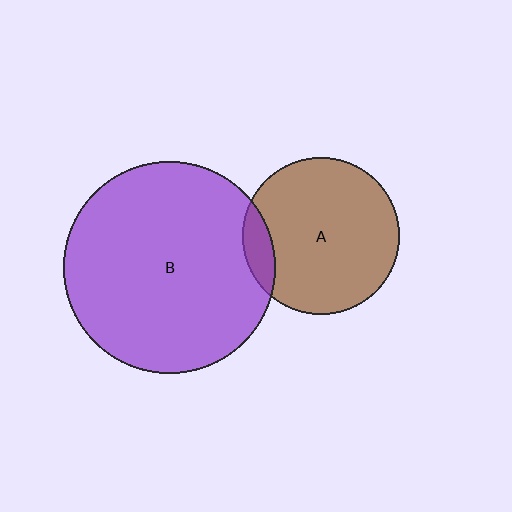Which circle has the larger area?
Circle B (purple).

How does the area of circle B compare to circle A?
Approximately 1.8 times.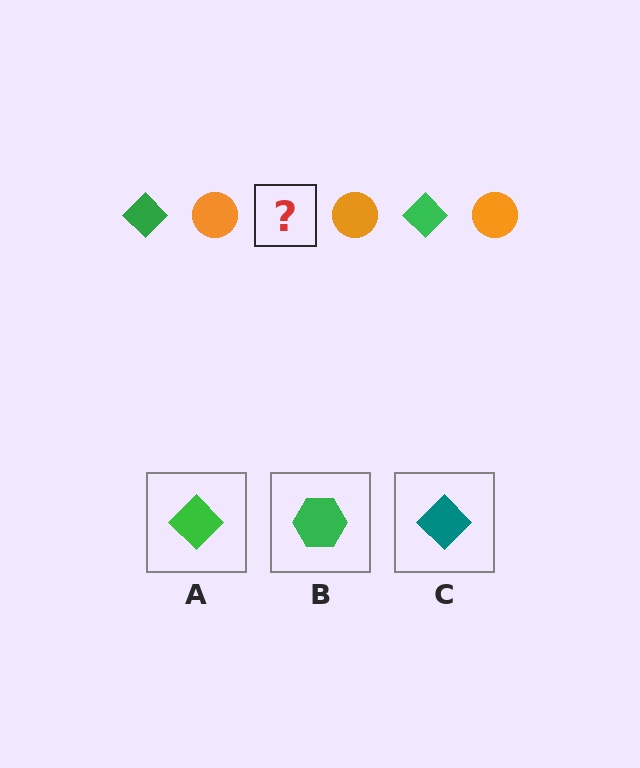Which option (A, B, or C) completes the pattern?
A.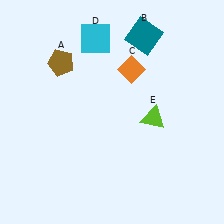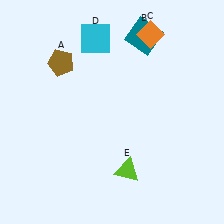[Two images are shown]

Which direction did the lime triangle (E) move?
The lime triangle (E) moved down.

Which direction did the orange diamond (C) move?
The orange diamond (C) moved up.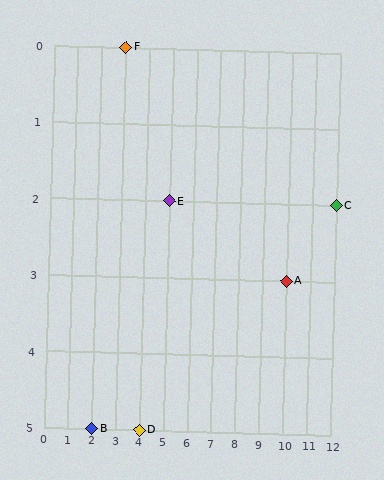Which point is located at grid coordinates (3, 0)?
Point F is at (3, 0).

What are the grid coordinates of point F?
Point F is at grid coordinates (3, 0).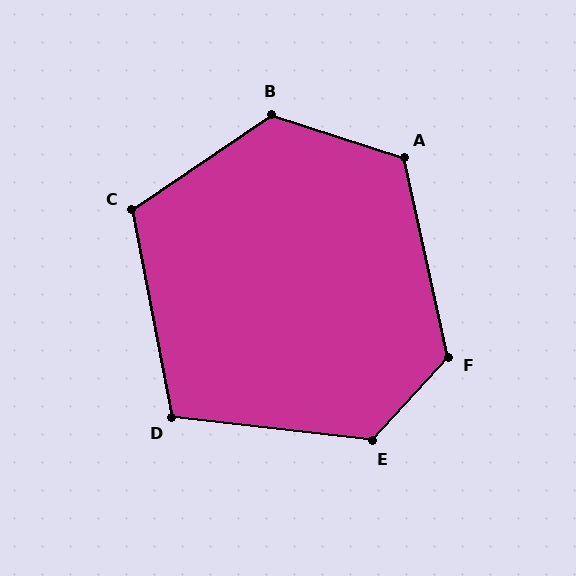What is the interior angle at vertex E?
Approximately 126 degrees (obtuse).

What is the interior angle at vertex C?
Approximately 114 degrees (obtuse).